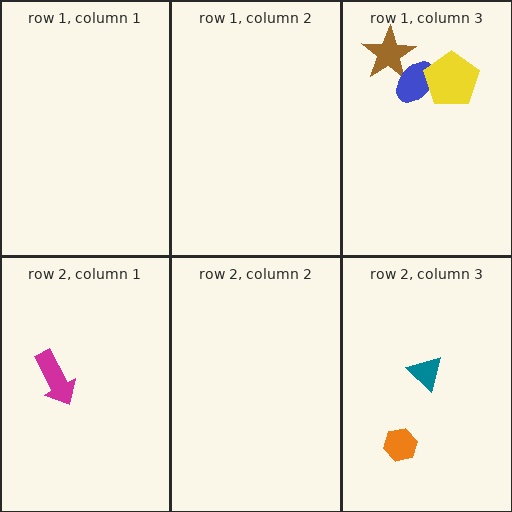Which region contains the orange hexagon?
The row 2, column 3 region.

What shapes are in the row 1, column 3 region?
The brown star, the blue ellipse, the yellow pentagon.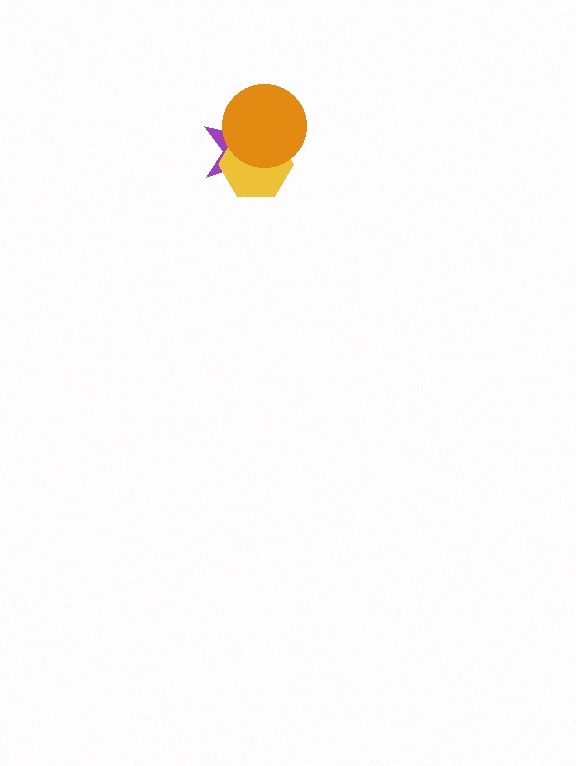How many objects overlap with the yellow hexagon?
2 objects overlap with the yellow hexagon.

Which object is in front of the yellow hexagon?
The orange circle is in front of the yellow hexagon.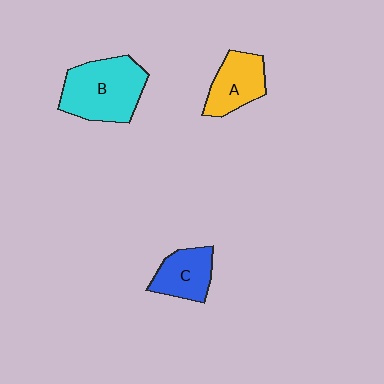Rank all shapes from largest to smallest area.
From largest to smallest: B (cyan), A (yellow), C (blue).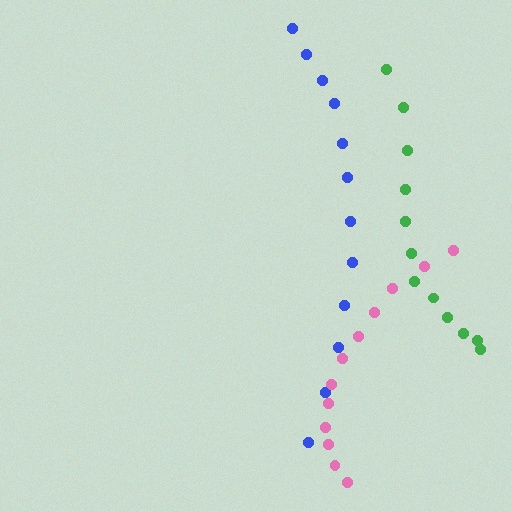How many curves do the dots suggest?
There are 3 distinct paths.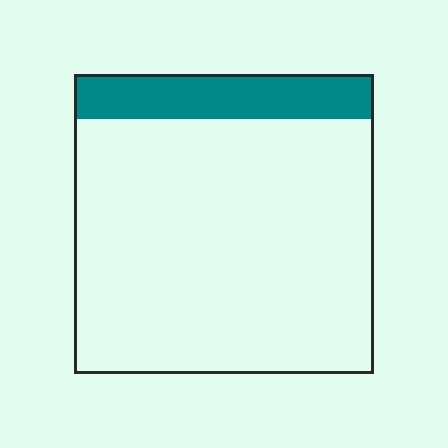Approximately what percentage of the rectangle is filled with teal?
Approximately 15%.